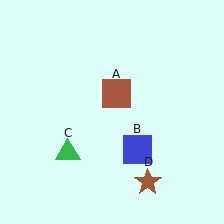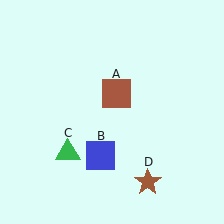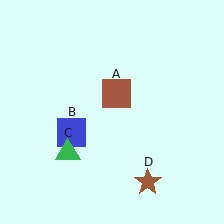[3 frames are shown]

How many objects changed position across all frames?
1 object changed position: blue square (object B).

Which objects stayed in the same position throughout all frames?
Brown square (object A) and green triangle (object C) and brown star (object D) remained stationary.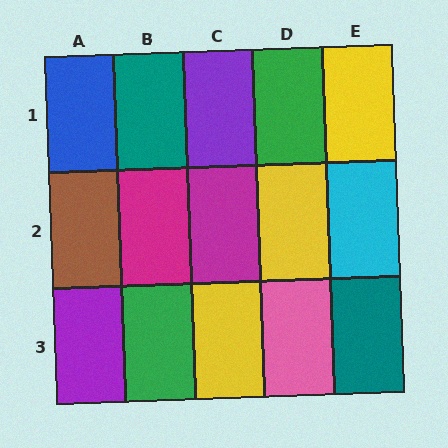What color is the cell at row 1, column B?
Teal.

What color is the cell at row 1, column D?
Green.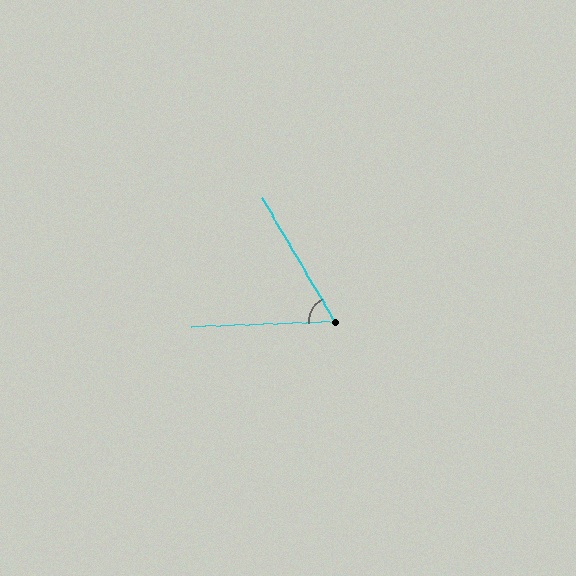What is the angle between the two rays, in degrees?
Approximately 61 degrees.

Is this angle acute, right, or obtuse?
It is acute.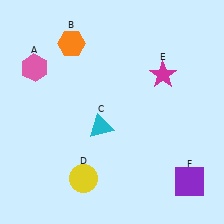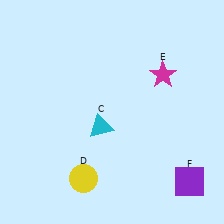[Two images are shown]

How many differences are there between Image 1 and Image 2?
There are 2 differences between the two images.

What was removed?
The pink hexagon (A), the orange hexagon (B) were removed in Image 2.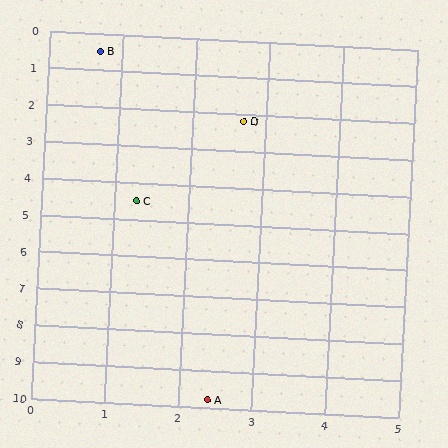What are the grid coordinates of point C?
Point C is at approximately (1.3, 4.5).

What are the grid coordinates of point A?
Point A is at approximately (2.4, 9.8).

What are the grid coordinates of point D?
Point D is at approximately (2.7, 2.2).